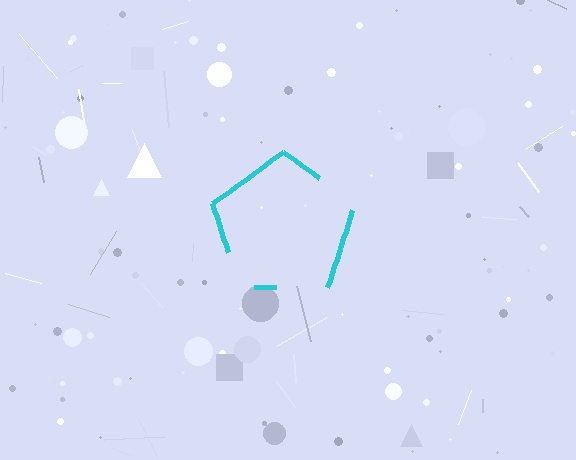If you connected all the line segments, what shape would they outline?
They would outline a pentagon.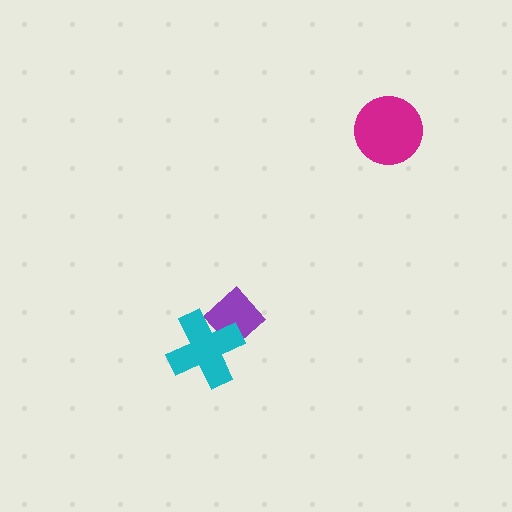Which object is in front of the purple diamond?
The cyan cross is in front of the purple diamond.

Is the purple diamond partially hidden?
Yes, it is partially covered by another shape.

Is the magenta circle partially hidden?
No, no other shape covers it.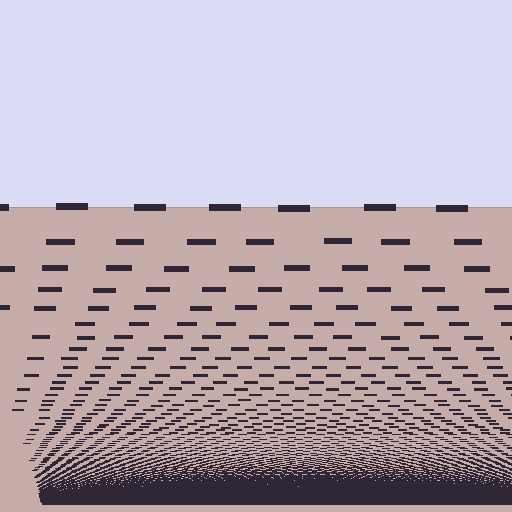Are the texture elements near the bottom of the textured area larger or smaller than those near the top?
Smaller. The gradient is inverted — elements near the bottom are smaller and denser.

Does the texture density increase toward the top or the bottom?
Density increases toward the bottom.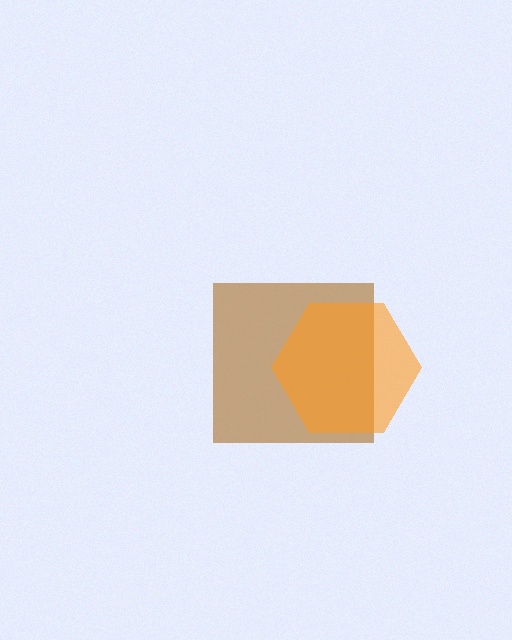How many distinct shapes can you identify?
There are 2 distinct shapes: a brown square, an orange hexagon.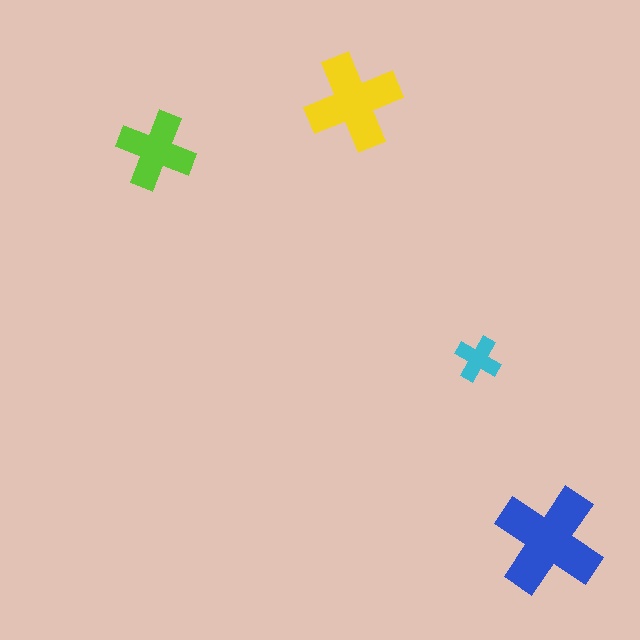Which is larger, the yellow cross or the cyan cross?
The yellow one.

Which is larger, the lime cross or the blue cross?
The blue one.